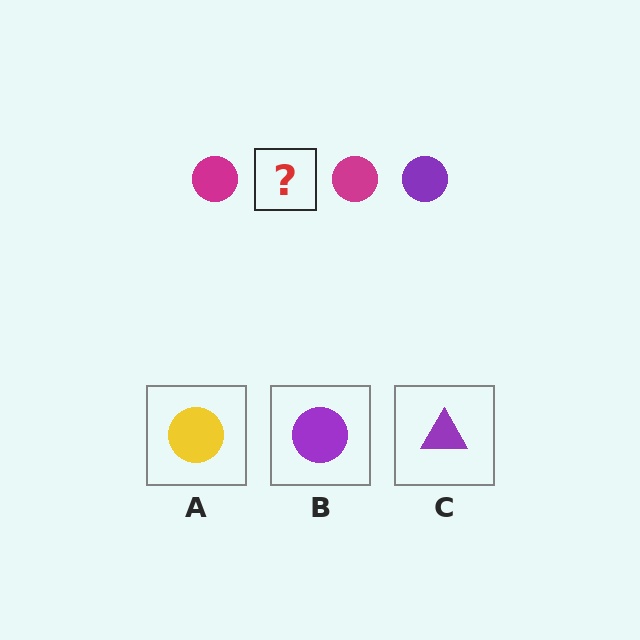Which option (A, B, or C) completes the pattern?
B.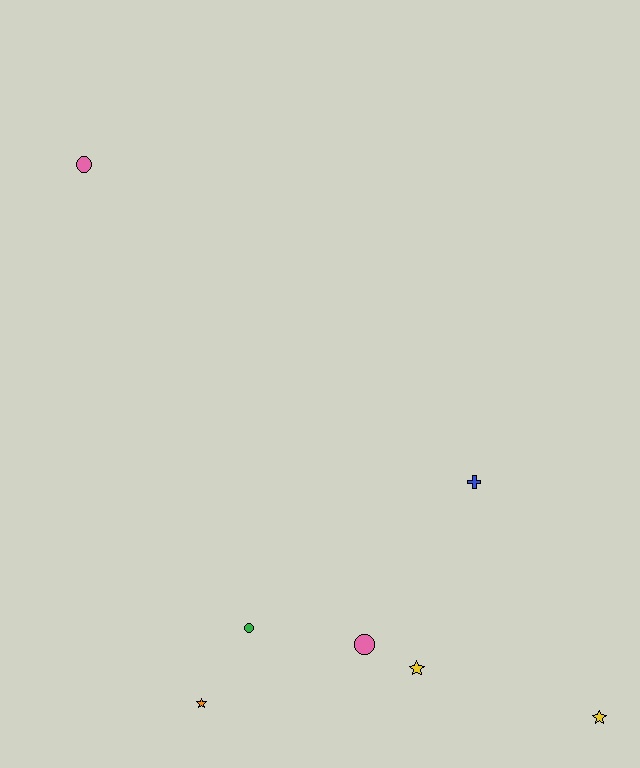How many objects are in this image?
There are 7 objects.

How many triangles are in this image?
There are no triangles.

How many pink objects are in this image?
There are 2 pink objects.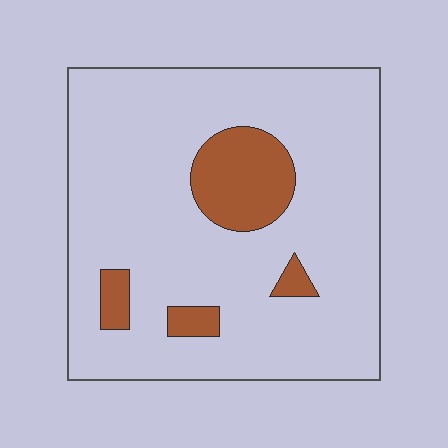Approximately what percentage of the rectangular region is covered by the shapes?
Approximately 15%.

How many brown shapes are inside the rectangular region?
4.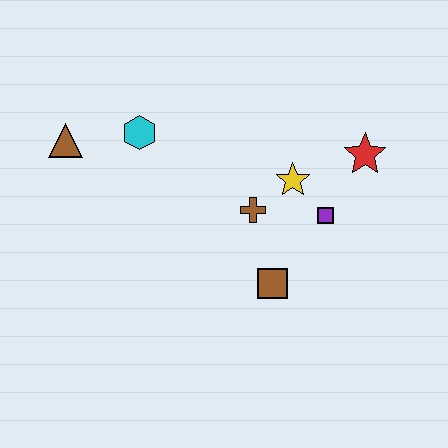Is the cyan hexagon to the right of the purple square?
No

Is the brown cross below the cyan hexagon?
Yes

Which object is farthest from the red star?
The brown triangle is farthest from the red star.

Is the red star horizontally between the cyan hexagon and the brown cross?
No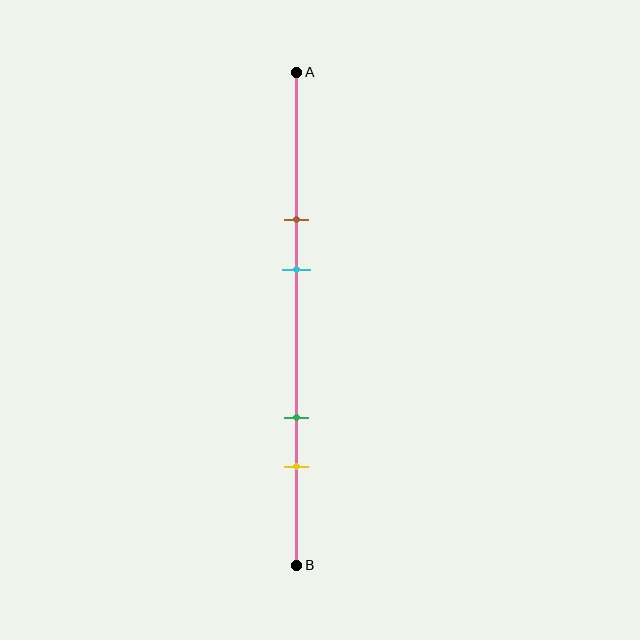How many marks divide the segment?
There are 4 marks dividing the segment.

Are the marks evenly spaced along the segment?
No, the marks are not evenly spaced.